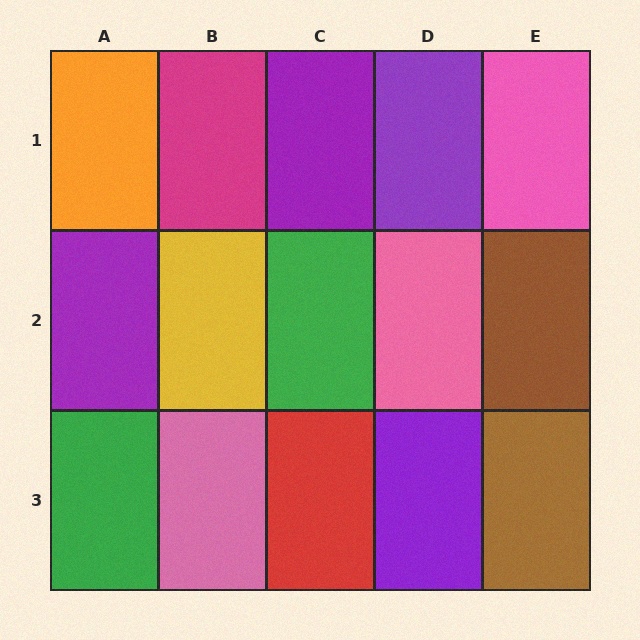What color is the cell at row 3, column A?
Green.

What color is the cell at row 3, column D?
Purple.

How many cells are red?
1 cell is red.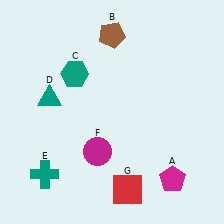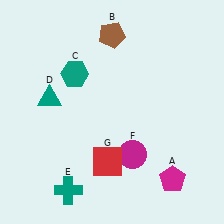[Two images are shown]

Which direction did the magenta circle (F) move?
The magenta circle (F) moved right.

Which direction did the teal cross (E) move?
The teal cross (E) moved right.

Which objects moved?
The objects that moved are: the teal cross (E), the magenta circle (F), the red square (G).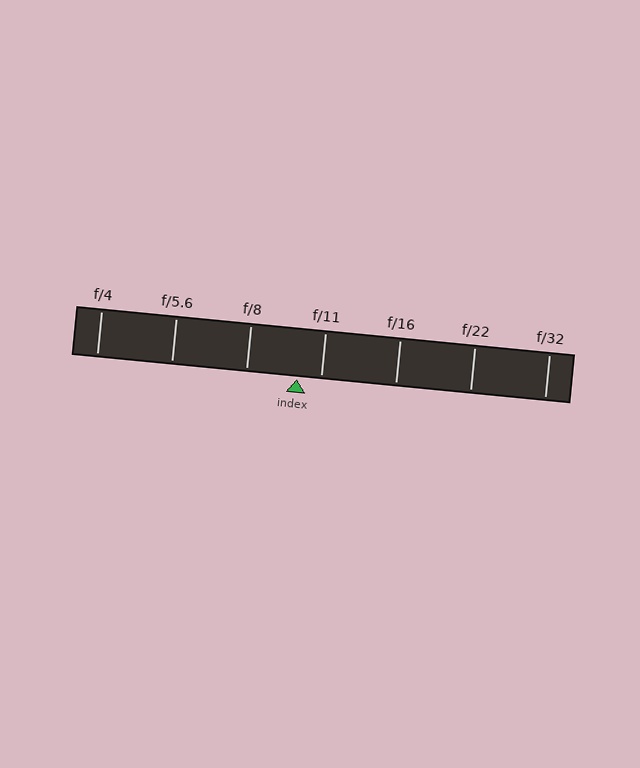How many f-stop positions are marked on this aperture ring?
There are 7 f-stop positions marked.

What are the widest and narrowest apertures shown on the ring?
The widest aperture shown is f/4 and the narrowest is f/32.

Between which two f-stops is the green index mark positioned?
The index mark is between f/8 and f/11.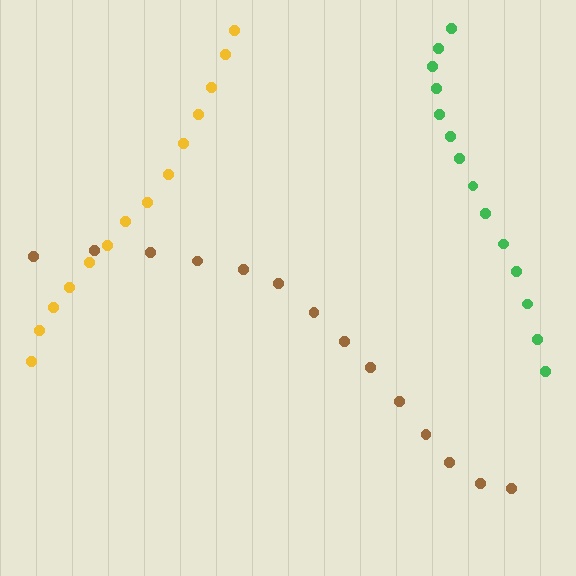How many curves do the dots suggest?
There are 3 distinct paths.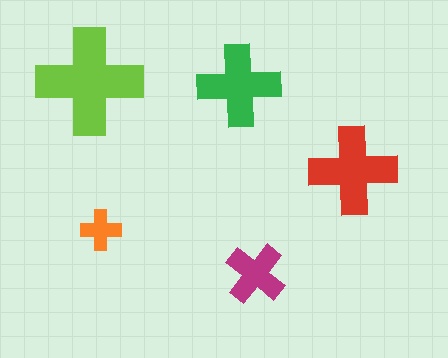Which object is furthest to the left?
The lime cross is leftmost.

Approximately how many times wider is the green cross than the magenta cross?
About 1.5 times wider.